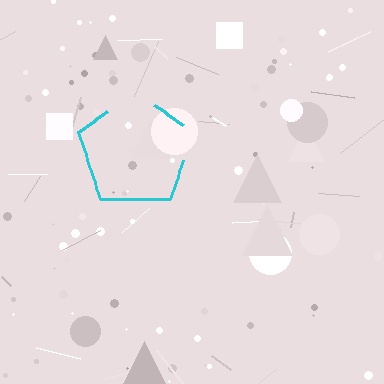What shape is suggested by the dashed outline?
The dashed outline suggests a pentagon.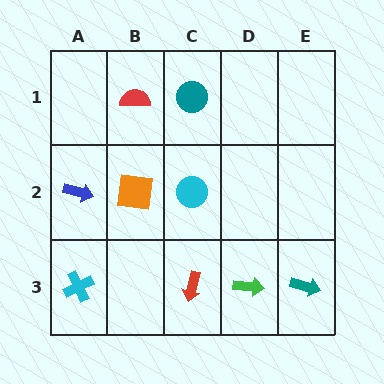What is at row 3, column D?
A green arrow.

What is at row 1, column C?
A teal circle.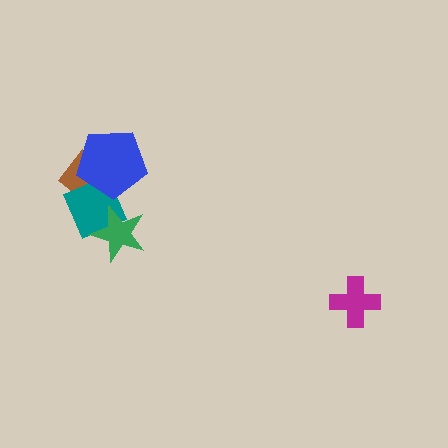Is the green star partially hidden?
No, no other shape covers it.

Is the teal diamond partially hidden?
Yes, it is partially covered by another shape.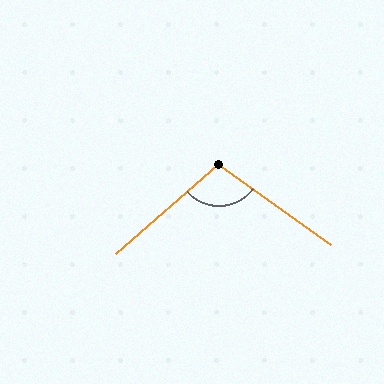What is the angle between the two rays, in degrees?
Approximately 103 degrees.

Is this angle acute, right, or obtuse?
It is obtuse.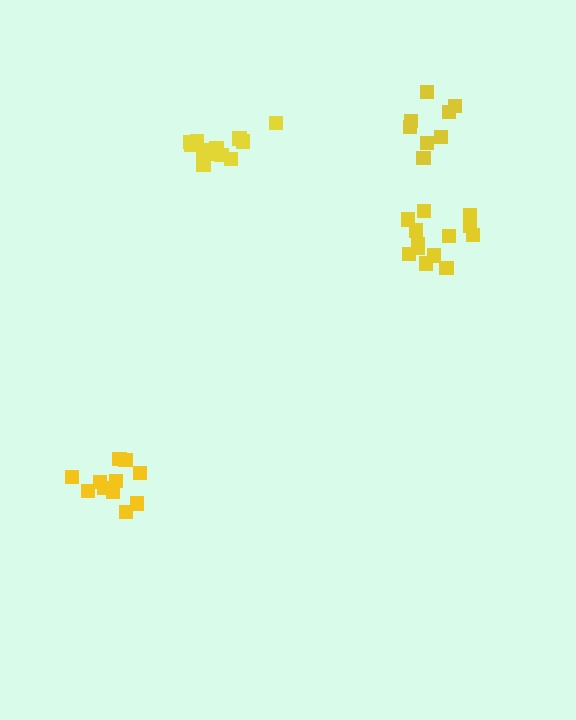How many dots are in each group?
Group 1: 13 dots, Group 2: 11 dots, Group 3: 13 dots, Group 4: 8 dots (45 total).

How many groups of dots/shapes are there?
There are 4 groups.